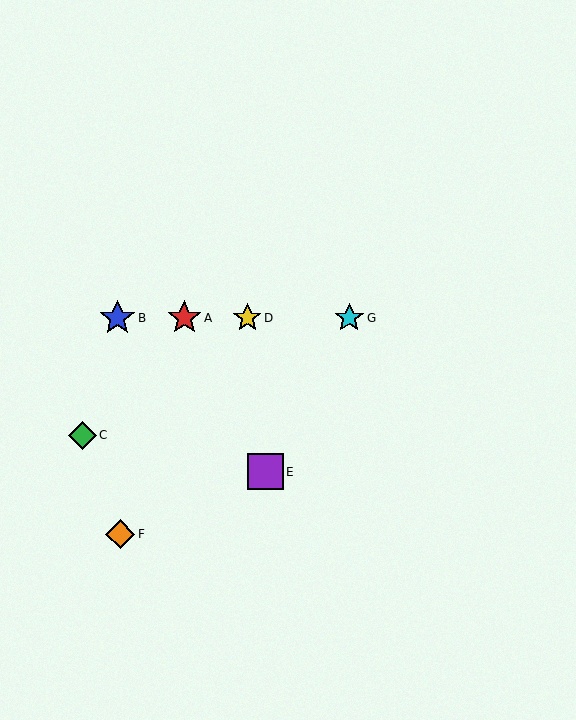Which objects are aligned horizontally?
Objects A, B, D, G are aligned horizontally.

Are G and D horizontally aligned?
Yes, both are at y≈318.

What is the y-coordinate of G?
Object G is at y≈318.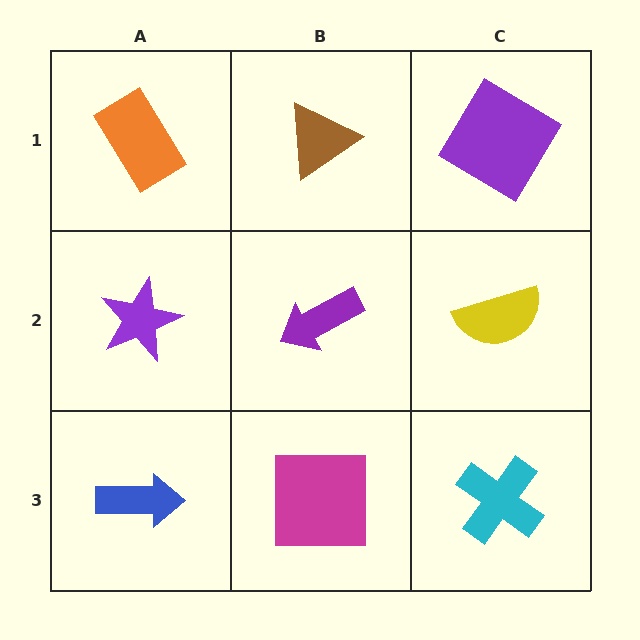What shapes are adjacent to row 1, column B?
A purple arrow (row 2, column B), an orange rectangle (row 1, column A), a purple diamond (row 1, column C).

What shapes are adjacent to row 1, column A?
A purple star (row 2, column A), a brown triangle (row 1, column B).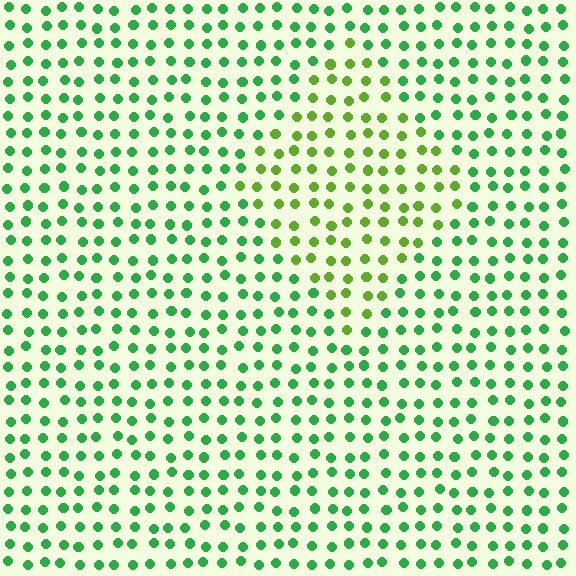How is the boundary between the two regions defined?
The boundary is defined purely by a slight shift in hue (about 39 degrees). Spacing, size, and orientation are identical on both sides.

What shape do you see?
I see a diamond.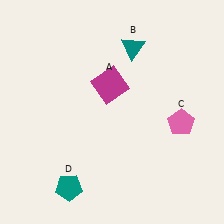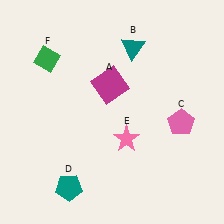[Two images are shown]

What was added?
A pink star (E), a green diamond (F) were added in Image 2.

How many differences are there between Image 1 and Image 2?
There are 2 differences between the two images.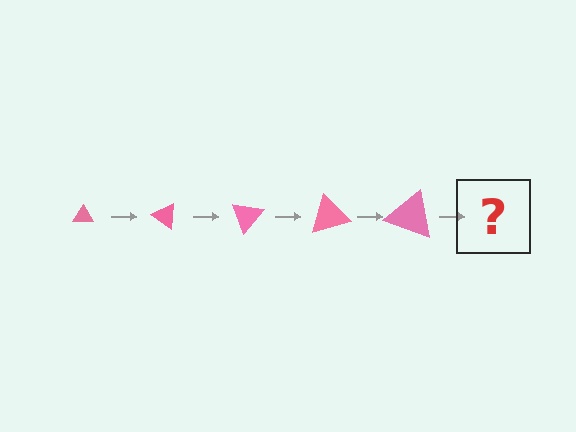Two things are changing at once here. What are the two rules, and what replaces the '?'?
The two rules are that the triangle grows larger each step and it rotates 35 degrees each step. The '?' should be a triangle, larger than the previous one and rotated 175 degrees from the start.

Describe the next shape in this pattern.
It should be a triangle, larger than the previous one and rotated 175 degrees from the start.